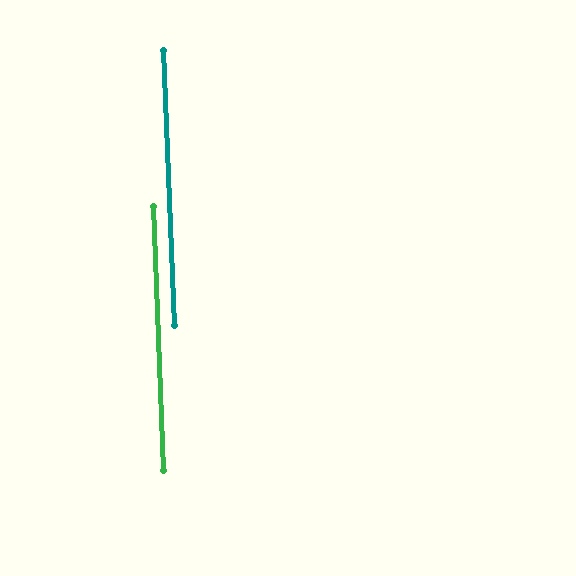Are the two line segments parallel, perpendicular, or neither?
Parallel — their directions differ by only 0.3°.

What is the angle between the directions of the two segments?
Approximately 0 degrees.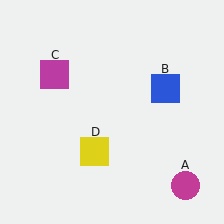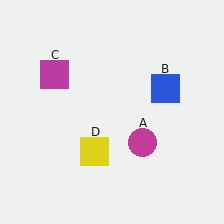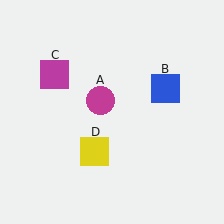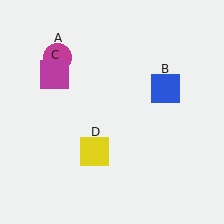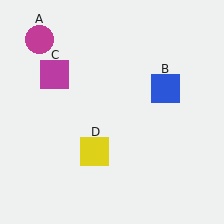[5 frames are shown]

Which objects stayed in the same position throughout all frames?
Blue square (object B) and magenta square (object C) and yellow square (object D) remained stationary.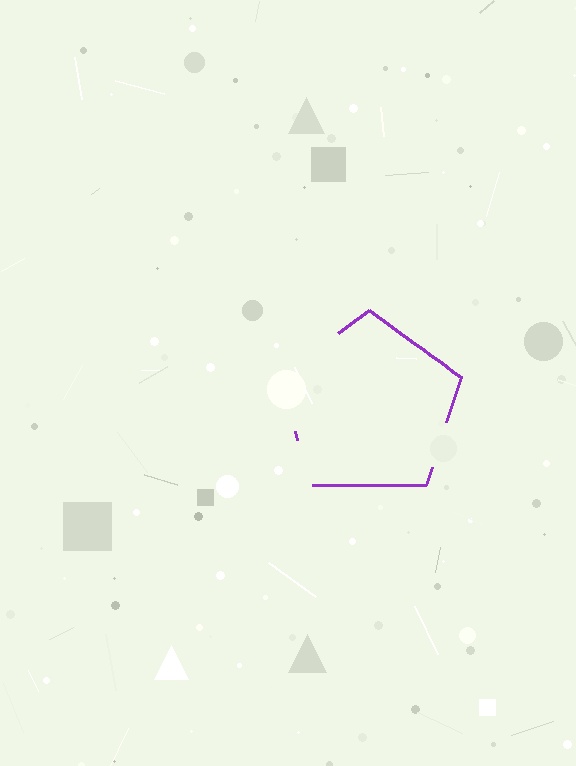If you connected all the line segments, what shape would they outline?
They would outline a pentagon.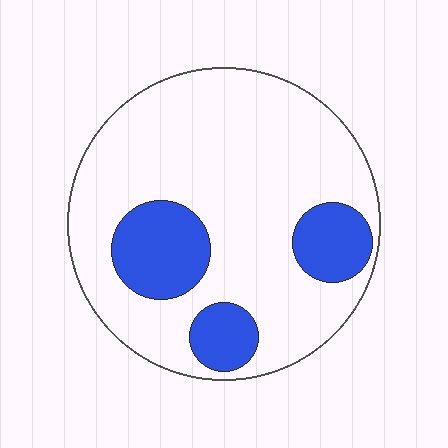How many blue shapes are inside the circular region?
3.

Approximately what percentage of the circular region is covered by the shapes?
Approximately 20%.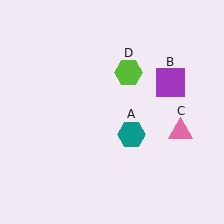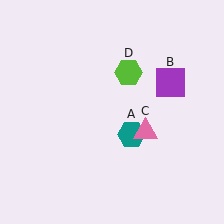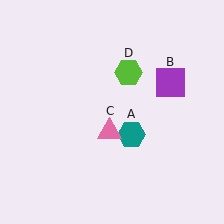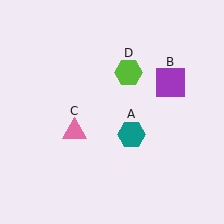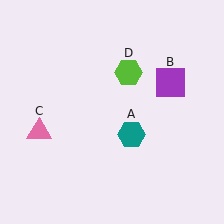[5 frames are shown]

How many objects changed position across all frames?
1 object changed position: pink triangle (object C).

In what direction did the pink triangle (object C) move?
The pink triangle (object C) moved left.